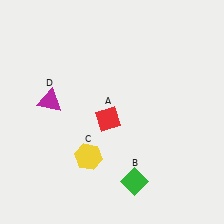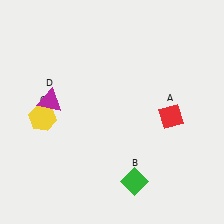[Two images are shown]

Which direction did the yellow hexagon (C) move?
The yellow hexagon (C) moved left.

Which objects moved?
The objects that moved are: the red diamond (A), the yellow hexagon (C).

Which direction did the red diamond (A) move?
The red diamond (A) moved right.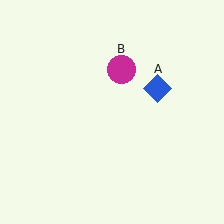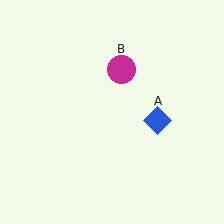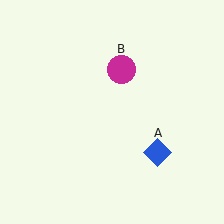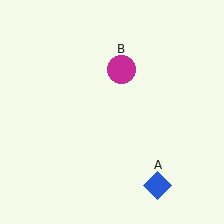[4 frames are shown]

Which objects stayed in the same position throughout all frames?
Magenta circle (object B) remained stationary.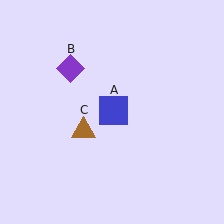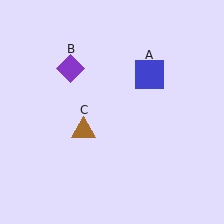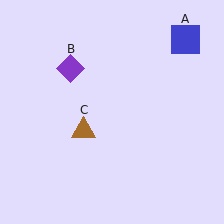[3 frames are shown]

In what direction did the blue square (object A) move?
The blue square (object A) moved up and to the right.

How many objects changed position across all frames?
1 object changed position: blue square (object A).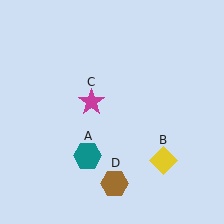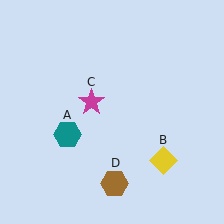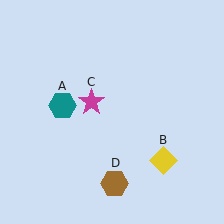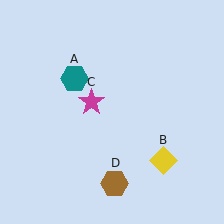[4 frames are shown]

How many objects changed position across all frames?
1 object changed position: teal hexagon (object A).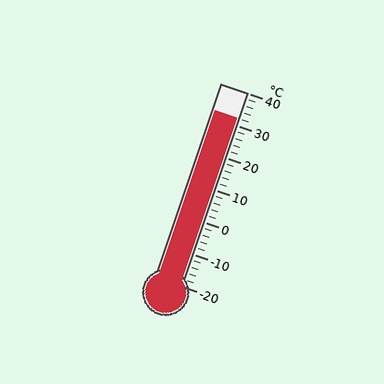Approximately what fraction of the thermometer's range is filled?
The thermometer is filled to approximately 85% of its range.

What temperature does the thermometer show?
The thermometer shows approximately 32°C.